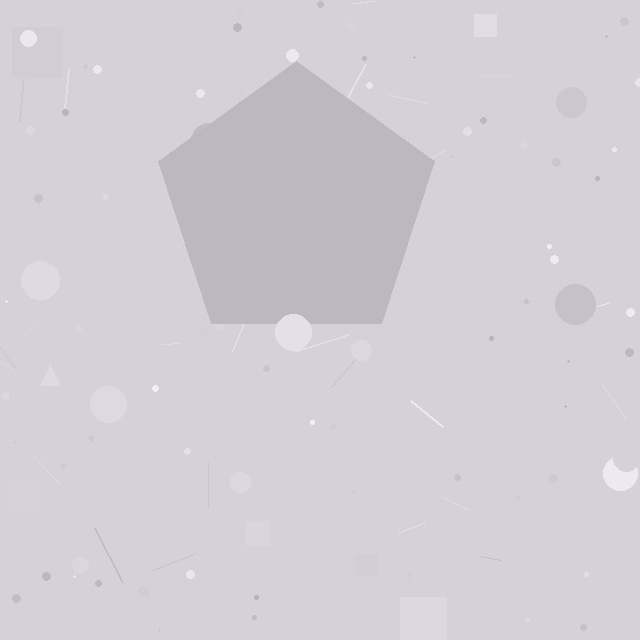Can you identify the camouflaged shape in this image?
The camouflaged shape is a pentagon.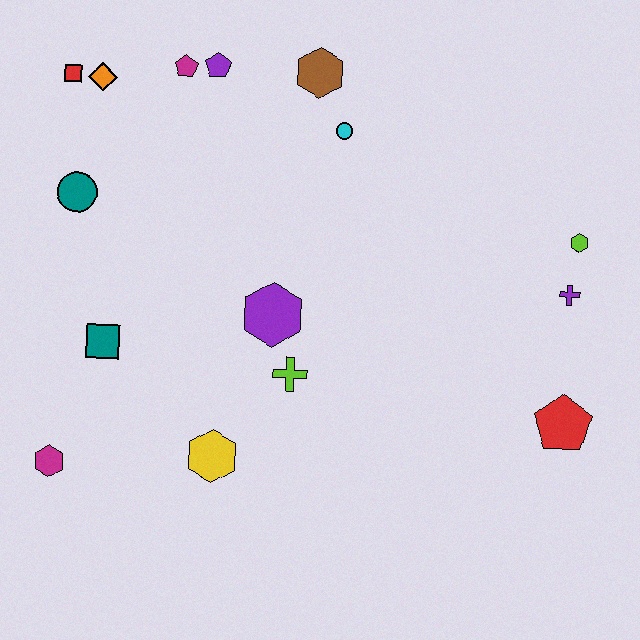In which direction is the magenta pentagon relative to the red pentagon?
The magenta pentagon is to the left of the red pentagon.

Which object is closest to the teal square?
The magenta hexagon is closest to the teal square.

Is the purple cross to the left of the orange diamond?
No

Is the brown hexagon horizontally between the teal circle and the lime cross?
No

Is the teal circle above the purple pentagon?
No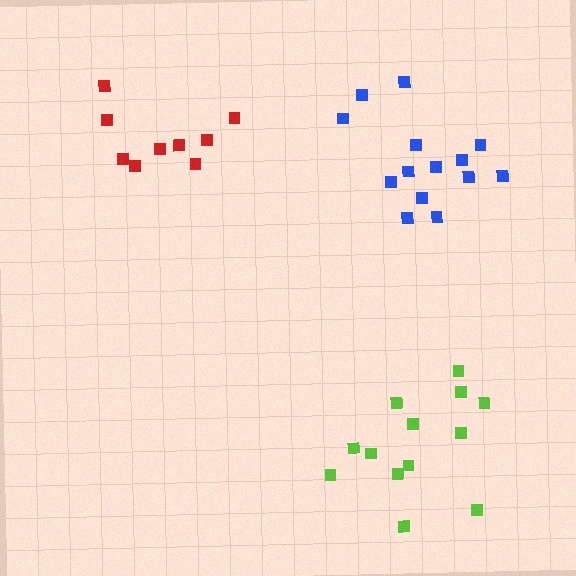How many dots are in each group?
Group 1: 9 dots, Group 2: 14 dots, Group 3: 13 dots (36 total).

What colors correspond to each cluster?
The clusters are colored: red, blue, lime.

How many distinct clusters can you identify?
There are 3 distinct clusters.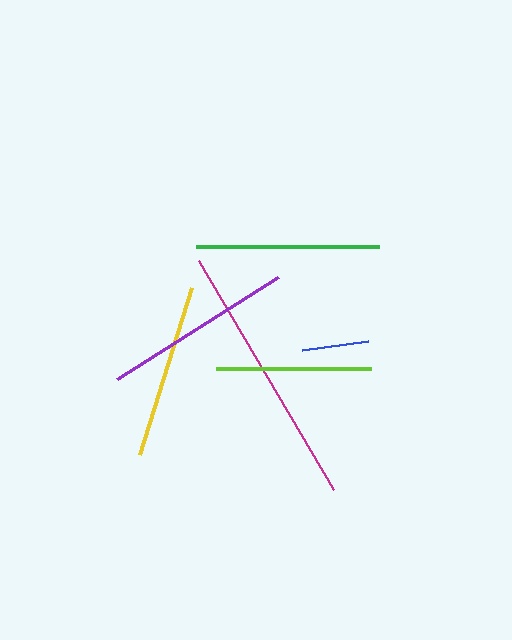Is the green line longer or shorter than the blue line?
The green line is longer than the blue line.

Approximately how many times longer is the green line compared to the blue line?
The green line is approximately 2.7 times the length of the blue line.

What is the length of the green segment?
The green segment is approximately 183 pixels long.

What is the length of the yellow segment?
The yellow segment is approximately 175 pixels long.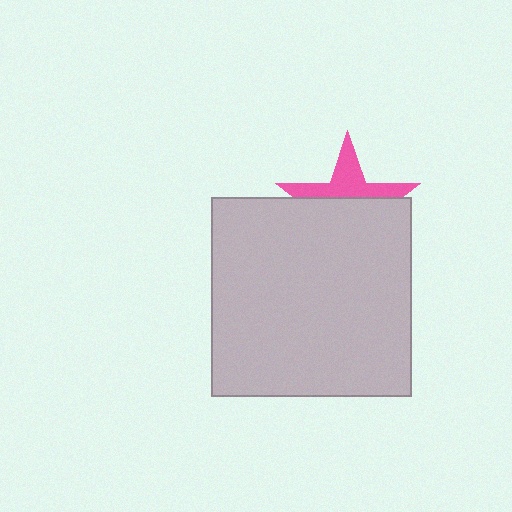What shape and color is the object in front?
The object in front is a light gray square.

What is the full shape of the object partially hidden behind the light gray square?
The partially hidden object is a pink star.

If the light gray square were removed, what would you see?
You would see the complete pink star.